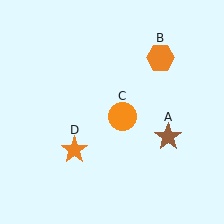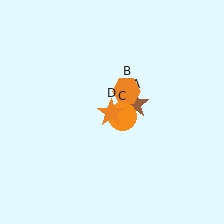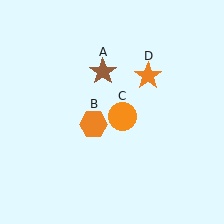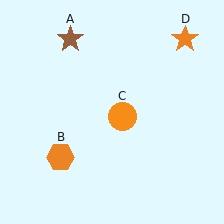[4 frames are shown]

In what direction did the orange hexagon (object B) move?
The orange hexagon (object B) moved down and to the left.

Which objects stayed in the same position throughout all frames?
Orange circle (object C) remained stationary.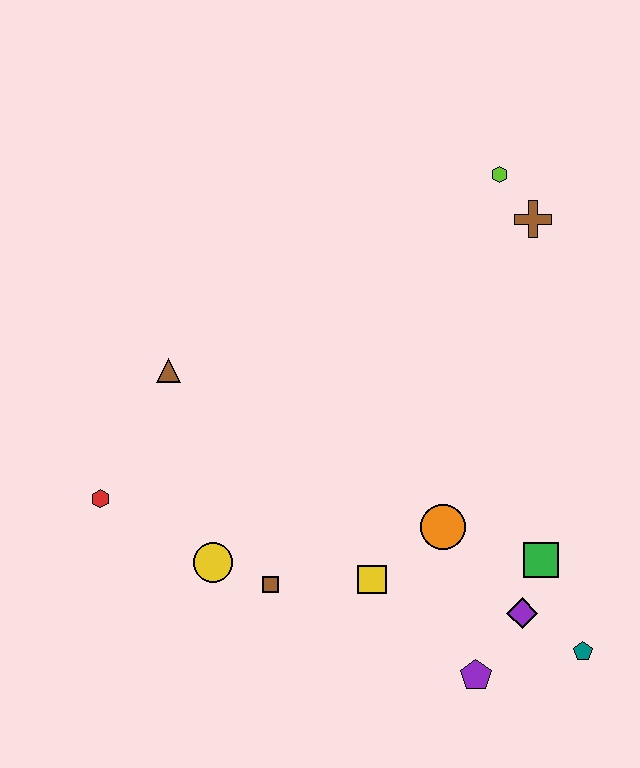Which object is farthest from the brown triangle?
The teal pentagon is farthest from the brown triangle.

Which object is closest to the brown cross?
The lime hexagon is closest to the brown cross.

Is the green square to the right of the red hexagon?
Yes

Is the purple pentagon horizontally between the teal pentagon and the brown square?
Yes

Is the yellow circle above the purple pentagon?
Yes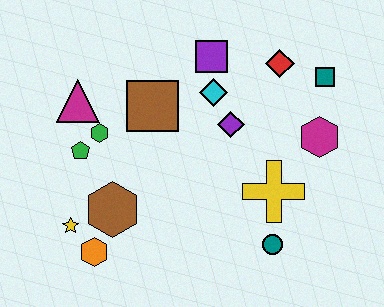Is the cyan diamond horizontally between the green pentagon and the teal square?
Yes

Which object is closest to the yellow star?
The orange hexagon is closest to the yellow star.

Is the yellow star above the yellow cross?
No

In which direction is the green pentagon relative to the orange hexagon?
The green pentagon is above the orange hexagon.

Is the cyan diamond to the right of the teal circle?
No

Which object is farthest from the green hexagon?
The teal square is farthest from the green hexagon.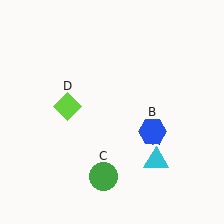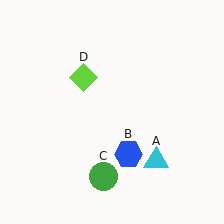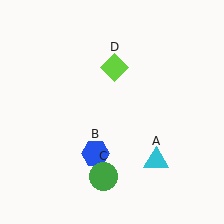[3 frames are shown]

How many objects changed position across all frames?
2 objects changed position: blue hexagon (object B), lime diamond (object D).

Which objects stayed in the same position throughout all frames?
Cyan triangle (object A) and green circle (object C) remained stationary.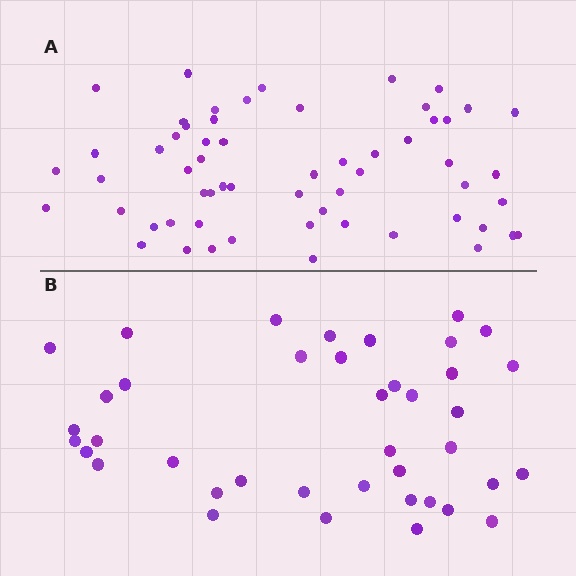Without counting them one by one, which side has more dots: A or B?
Region A (the top region) has more dots.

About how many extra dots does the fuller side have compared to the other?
Region A has approximately 20 more dots than region B.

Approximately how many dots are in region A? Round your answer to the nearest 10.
About 60 dots. (The exact count is 59, which rounds to 60.)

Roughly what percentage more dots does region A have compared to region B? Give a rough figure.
About 50% more.